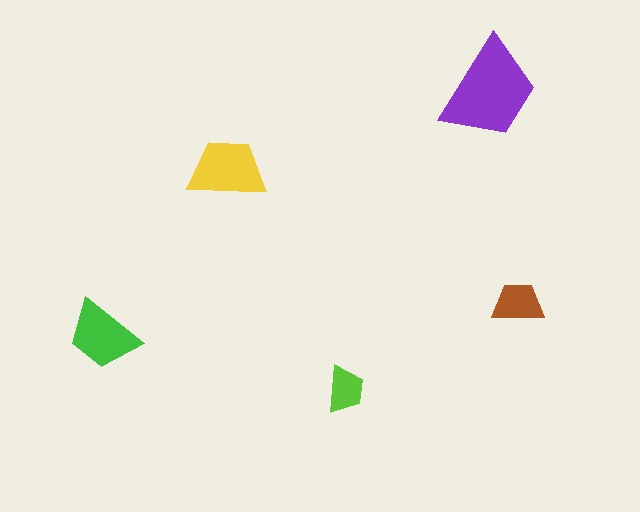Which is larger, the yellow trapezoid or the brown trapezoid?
The yellow one.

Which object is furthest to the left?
The green trapezoid is leftmost.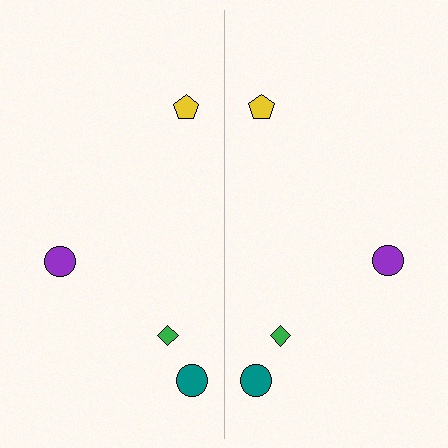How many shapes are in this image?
There are 8 shapes in this image.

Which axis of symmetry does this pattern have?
The pattern has a vertical axis of symmetry running through the center of the image.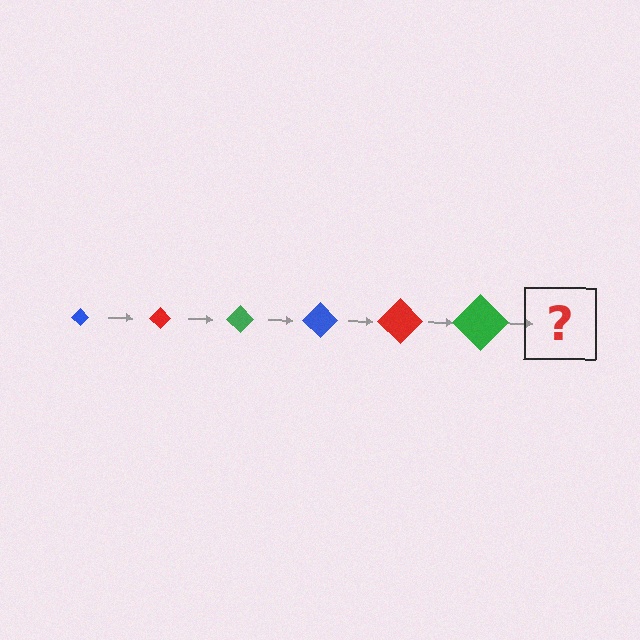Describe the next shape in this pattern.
It should be a blue diamond, larger than the previous one.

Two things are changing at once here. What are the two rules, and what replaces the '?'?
The two rules are that the diamond grows larger each step and the color cycles through blue, red, and green. The '?' should be a blue diamond, larger than the previous one.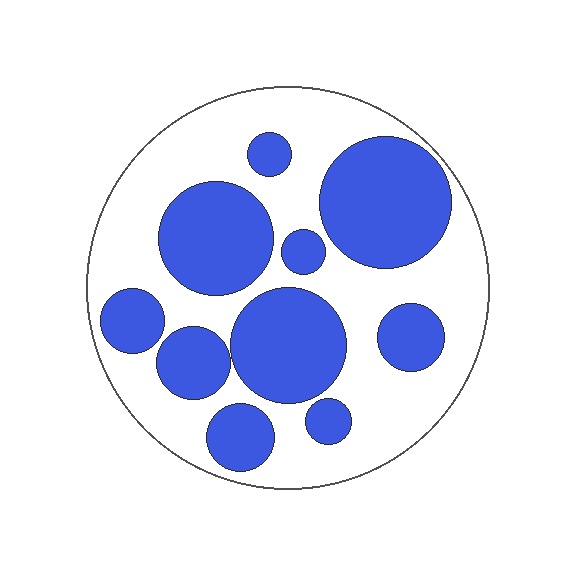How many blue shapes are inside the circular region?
10.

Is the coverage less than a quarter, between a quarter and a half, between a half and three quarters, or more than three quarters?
Between a quarter and a half.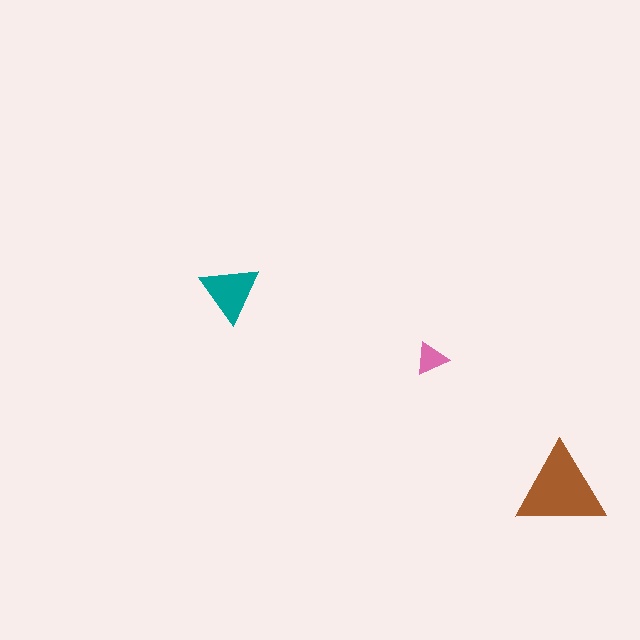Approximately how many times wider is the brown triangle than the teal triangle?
About 1.5 times wider.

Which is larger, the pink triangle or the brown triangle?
The brown one.